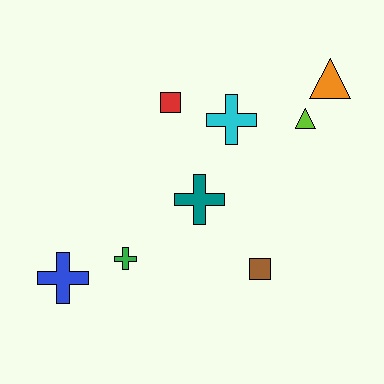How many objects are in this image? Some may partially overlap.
There are 8 objects.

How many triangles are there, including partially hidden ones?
There are 2 triangles.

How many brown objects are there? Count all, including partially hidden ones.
There is 1 brown object.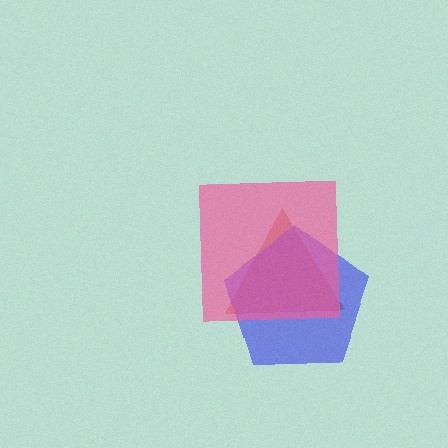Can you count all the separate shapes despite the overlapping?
Yes, there are 3 separate shapes.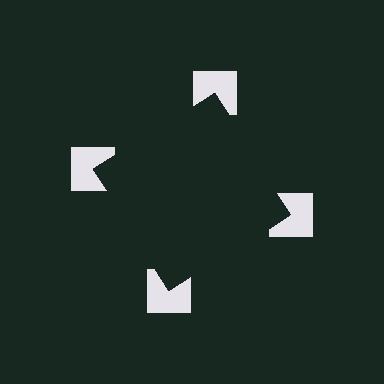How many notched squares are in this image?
There are 4 — one at each vertex of the illusory square.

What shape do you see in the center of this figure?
An illusory square — its edges are inferred from the aligned wedge cuts in the notched squares, not physically drawn.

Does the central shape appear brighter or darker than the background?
It typically appears slightly darker than the background, even though no actual brightness change is drawn.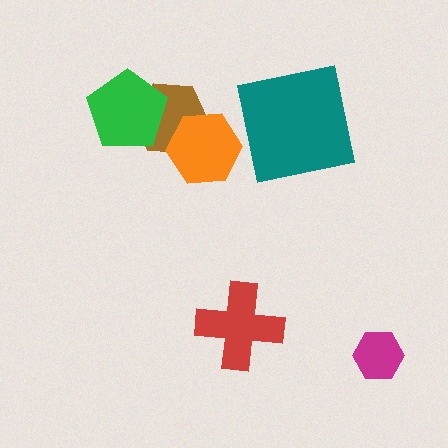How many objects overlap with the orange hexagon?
1 object overlaps with the orange hexagon.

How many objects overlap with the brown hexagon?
2 objects overlap with the brown hexagon.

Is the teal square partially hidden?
No, no other shape covers it.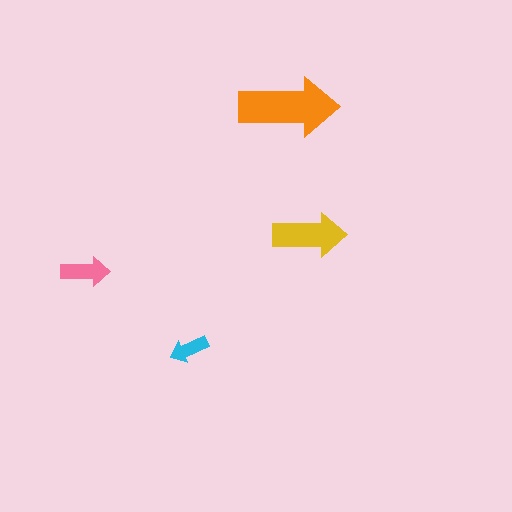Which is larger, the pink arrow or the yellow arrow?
The yellow one.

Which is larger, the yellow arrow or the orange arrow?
The orange one.